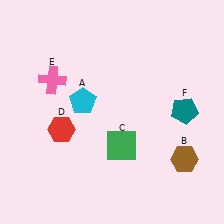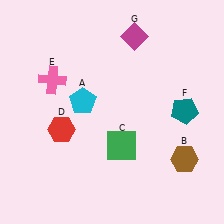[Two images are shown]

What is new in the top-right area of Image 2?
A magenta diamond (G) was added in the top-right area of Image 2.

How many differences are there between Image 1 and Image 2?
There is 1 difference between the two images.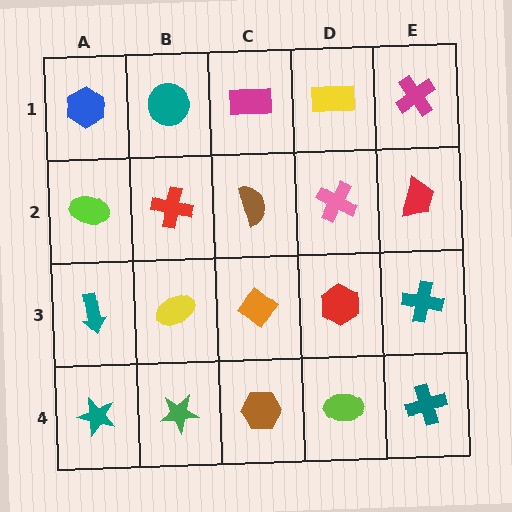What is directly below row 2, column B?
A yellow ellipse.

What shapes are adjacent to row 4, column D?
A red hexagon (row 3, column D), a brown hexagon (row 4, column C), a teal cross (row 4, column E).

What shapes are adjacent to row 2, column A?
A blue hexagon (row 1, column A), a teal arrow (row 3, column A), a red cross (row 2, column B).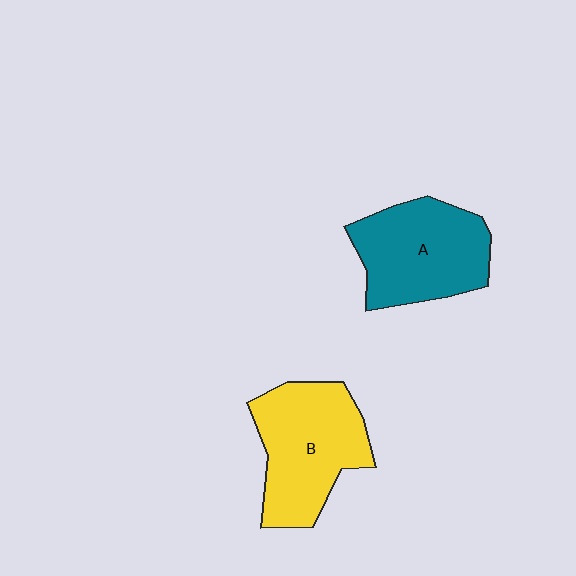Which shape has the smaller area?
Shape A (teal).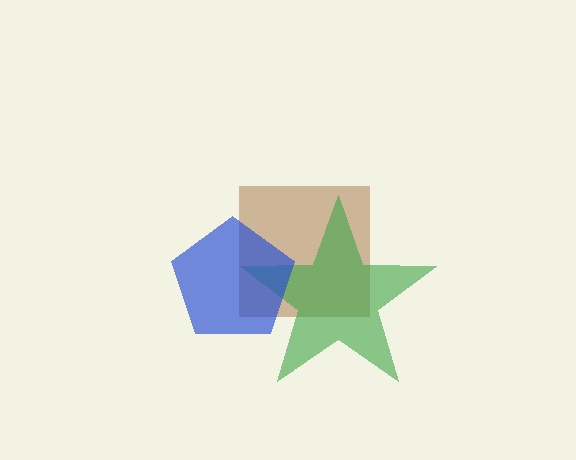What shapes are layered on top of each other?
The layered shapes are: a brown square, a green star, a blue pentagon.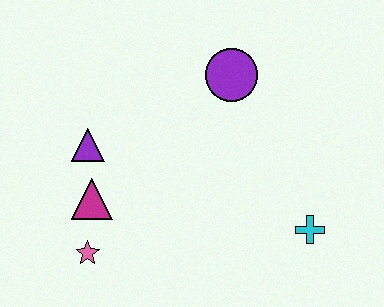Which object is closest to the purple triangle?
The magenta triangle is closest to the purple triangle.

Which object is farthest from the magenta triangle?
The cyan cross is farthest from the magenta triangle.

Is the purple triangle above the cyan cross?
Yes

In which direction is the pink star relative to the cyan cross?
The pink star is to the left of the cyan cross.